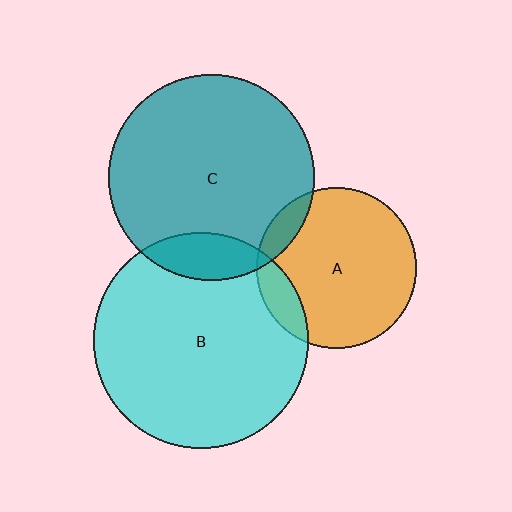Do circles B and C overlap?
Yes.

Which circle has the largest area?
Circle B (cyan).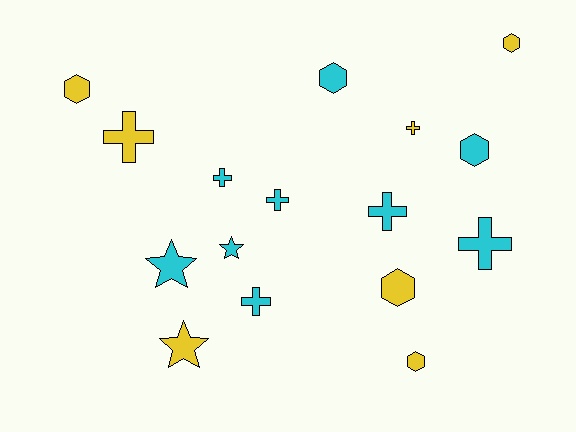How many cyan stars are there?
There are 2 cyan stars.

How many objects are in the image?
There are 16 objects.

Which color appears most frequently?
Cyan, with 9 objects.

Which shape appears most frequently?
Cross, with 7 objects.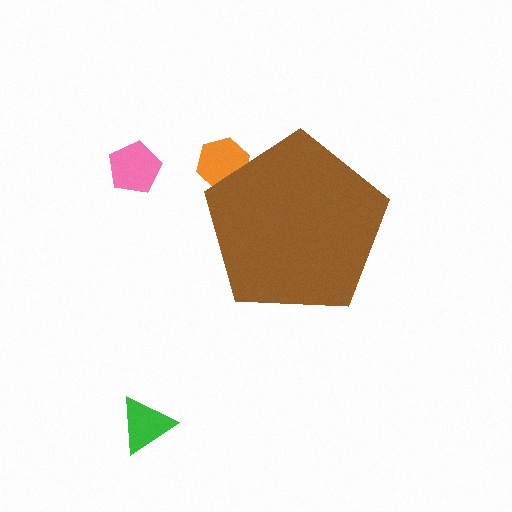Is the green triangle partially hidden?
No, the green triangle is fully visible.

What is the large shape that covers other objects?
A brown pentagon.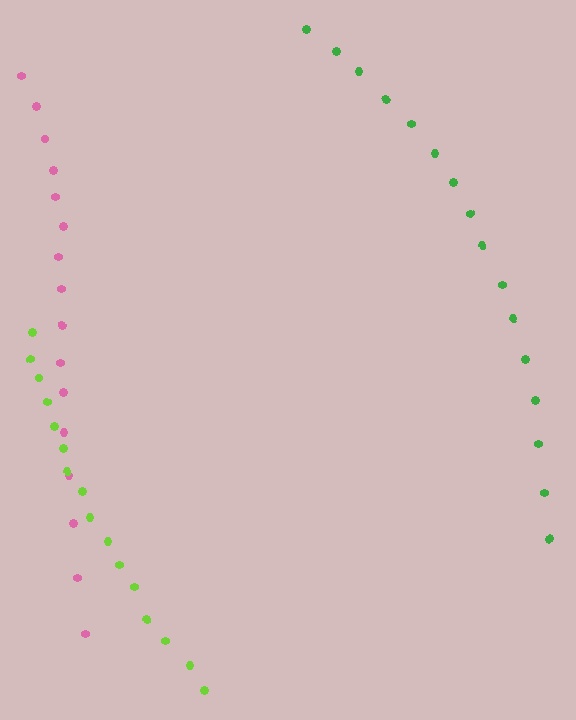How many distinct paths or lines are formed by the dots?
There are 3 distinct paths.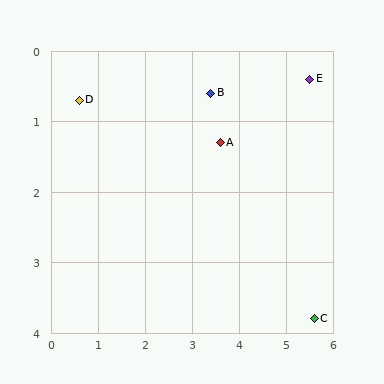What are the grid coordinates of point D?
Point D is at approximately (0.6, 0.7).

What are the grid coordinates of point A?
Point A is at approximately (3.6, 1.3).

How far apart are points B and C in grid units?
Points B and C are about 3.9 grid units apart.